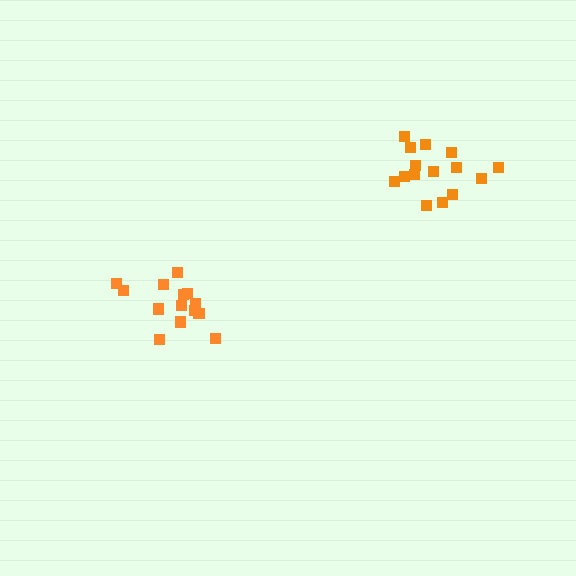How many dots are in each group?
Group 1: 15 dots, Group 2: 14 dots (29 total).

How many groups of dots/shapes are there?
There are 2 groups.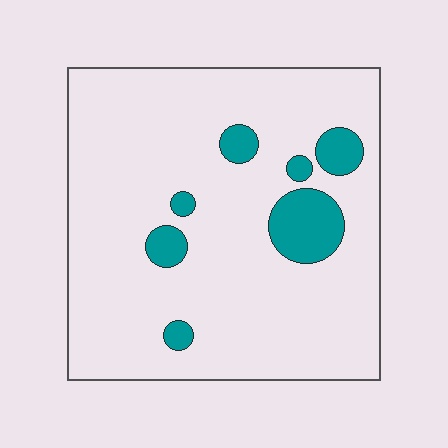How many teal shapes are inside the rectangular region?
7.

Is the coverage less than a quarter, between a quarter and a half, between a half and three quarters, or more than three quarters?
Less than a quarter.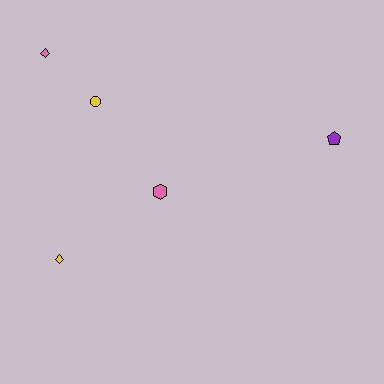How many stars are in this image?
There are no stars.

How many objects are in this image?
There are 5 objects.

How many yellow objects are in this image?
There are 2 yellow objects.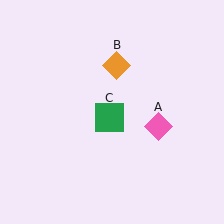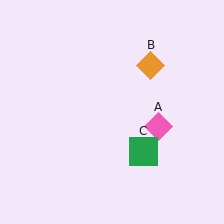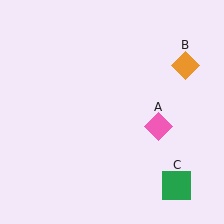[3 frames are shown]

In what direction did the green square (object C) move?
The green square (object C) moved down and to the right.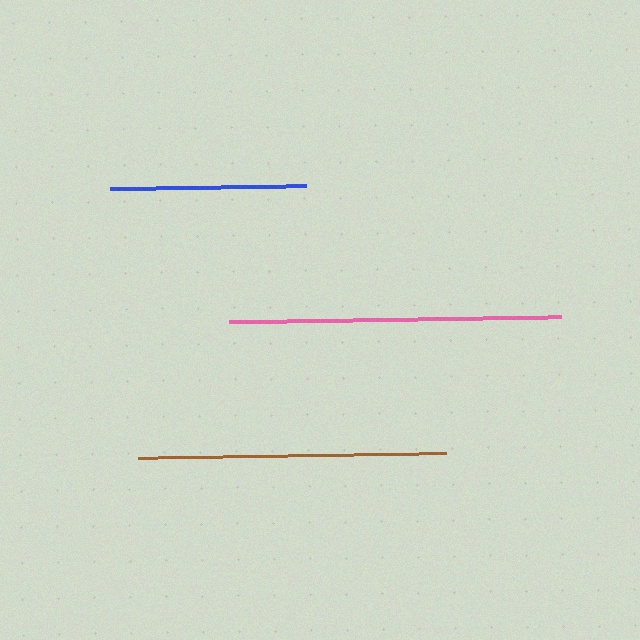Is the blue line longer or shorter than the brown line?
The brown line is longer than the blue line.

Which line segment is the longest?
The pink line is the longest at approximately 332 pixels.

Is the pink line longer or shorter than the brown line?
The pink line is longer than the brown line.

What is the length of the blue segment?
The blue segment is approximately 196 pixels long.